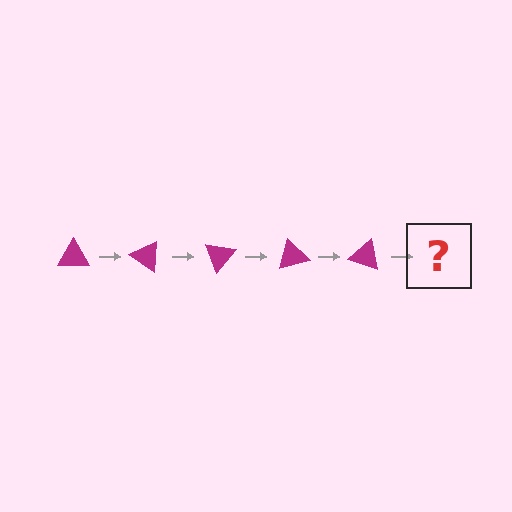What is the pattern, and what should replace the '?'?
The pattern is that the triangle rotates 35 degrees each step. The '?' should be a magenta triangle rotated 175 degrees.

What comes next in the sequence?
The next element should be a magenta triangle rotated 175 degrees.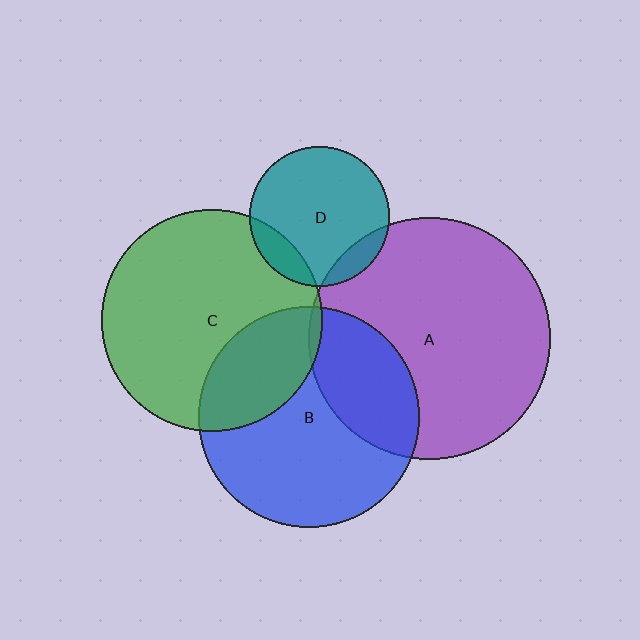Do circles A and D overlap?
Yes.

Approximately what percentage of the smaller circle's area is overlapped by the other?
Approximately 10%.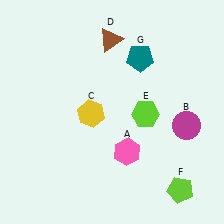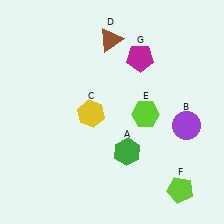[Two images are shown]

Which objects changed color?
A changed from pink to green. B changed from magenta to purple. G changed from teal to magenta.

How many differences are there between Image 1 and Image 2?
There are 3 differences between the two images.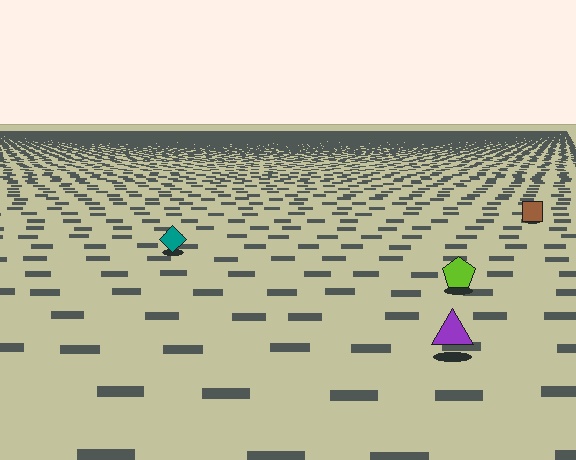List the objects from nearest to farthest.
From nearest to farthest: the purple triangle, the lime pentagon, the teal diamond, the brown square.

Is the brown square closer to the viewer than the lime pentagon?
No. The lime pentagon is closer — you can tell from the texture gradient: the ground texture is coarser near it.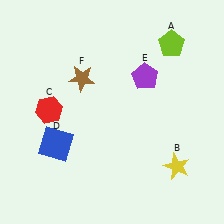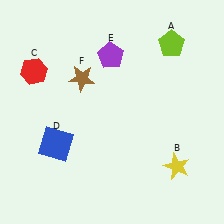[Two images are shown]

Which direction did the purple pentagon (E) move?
The purple pentagon (E) moved left.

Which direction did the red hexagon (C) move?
The red hexagon (C) moved up.